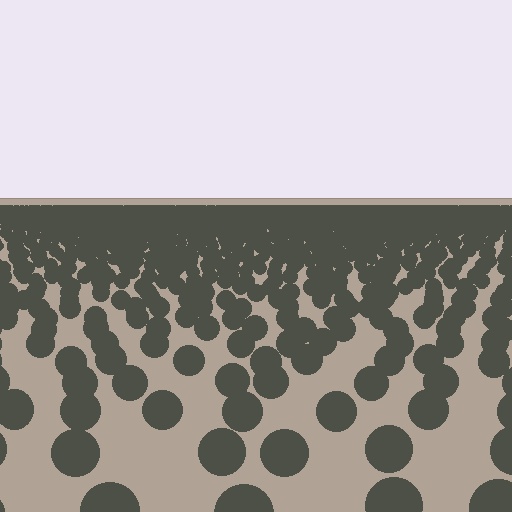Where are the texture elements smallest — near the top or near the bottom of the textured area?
Near the top.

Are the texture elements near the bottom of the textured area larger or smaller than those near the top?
Larger. Near the bottom, elements are closer to the viewer and appear at a bigger on-screen size.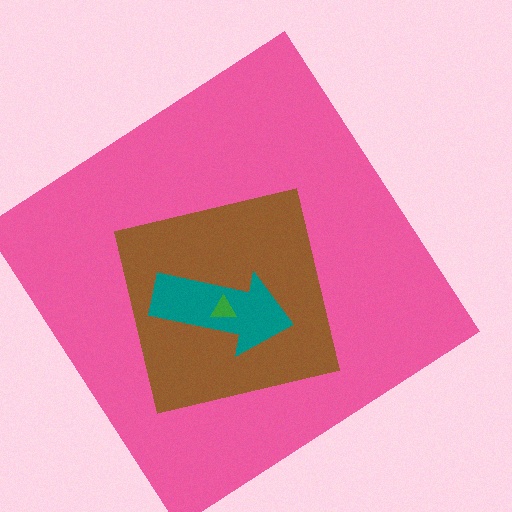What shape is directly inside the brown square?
The teal arrow.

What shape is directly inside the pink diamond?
The brown square.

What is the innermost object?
The green triangle.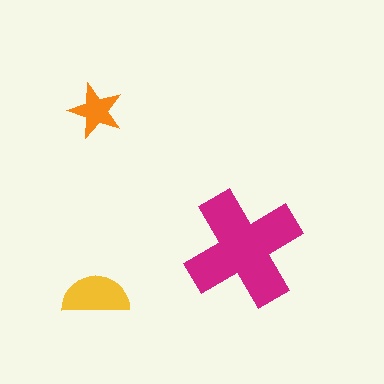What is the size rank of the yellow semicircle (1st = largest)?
2nd.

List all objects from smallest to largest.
The orange star, the yellow semicircle, the magenta cross.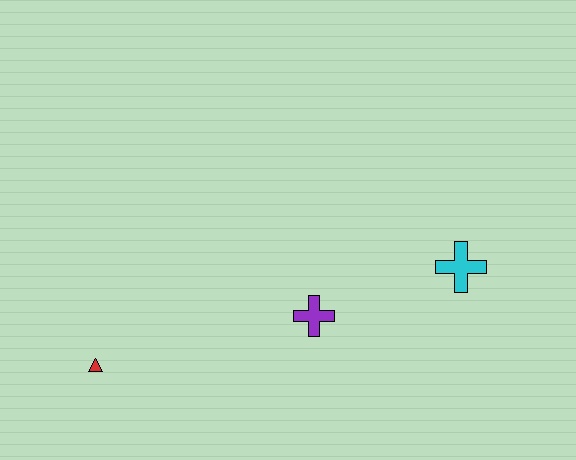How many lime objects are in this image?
There are no lime objects.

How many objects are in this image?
There are 3 objects.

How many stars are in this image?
There are no stars.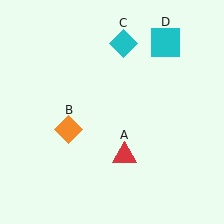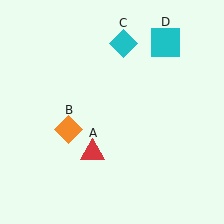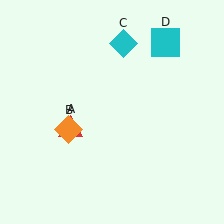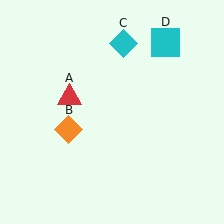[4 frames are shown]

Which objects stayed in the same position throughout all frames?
Orange diamond (object B) and cyan diamond (object C) and cyan square (object D) remained stationary.